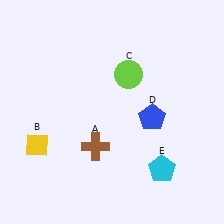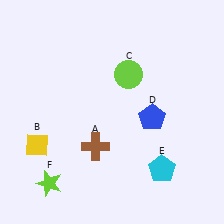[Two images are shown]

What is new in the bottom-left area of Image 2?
A lime star (F) was added in the bottom-left area of Image 2.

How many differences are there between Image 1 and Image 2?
There is 1 difference between the two images.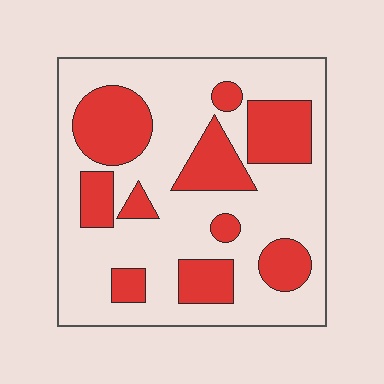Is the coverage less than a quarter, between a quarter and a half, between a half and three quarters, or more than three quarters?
Between a quarter and a half.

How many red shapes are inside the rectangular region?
10.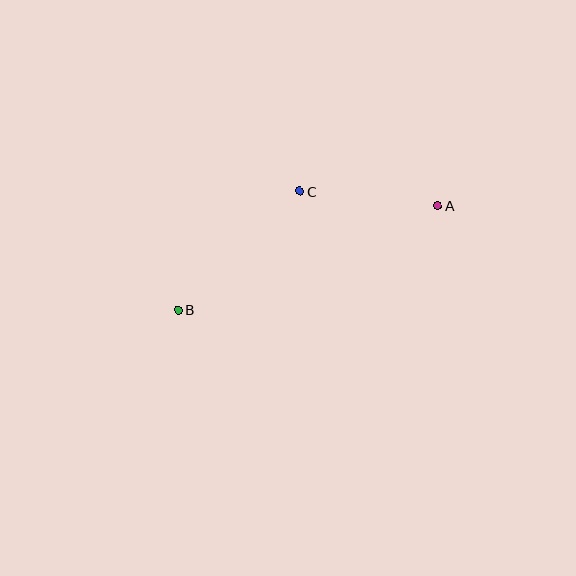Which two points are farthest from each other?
Points A and B are farthest from each other.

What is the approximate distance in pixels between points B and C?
The distance between B and C is approximately 170 pixels.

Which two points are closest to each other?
Points A and C are closest to each other.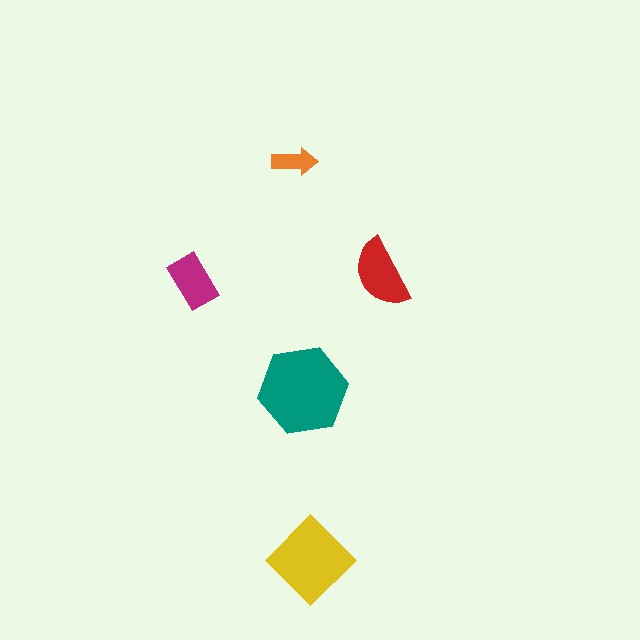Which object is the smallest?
The orange arrow.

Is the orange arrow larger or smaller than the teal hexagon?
Smaller.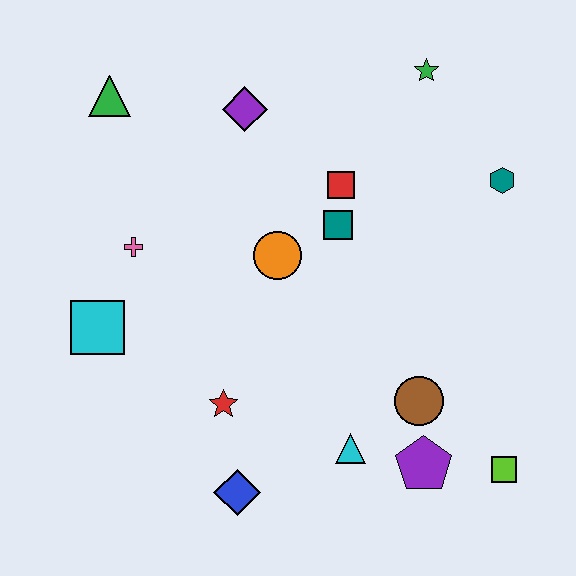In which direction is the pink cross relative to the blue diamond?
The pink cross is above the blue diamond.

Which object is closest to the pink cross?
The cyan square is closest to the pink cross.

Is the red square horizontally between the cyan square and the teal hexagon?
Yes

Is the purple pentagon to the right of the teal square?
Yes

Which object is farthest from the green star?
The blue diamond is farthest from the green star.